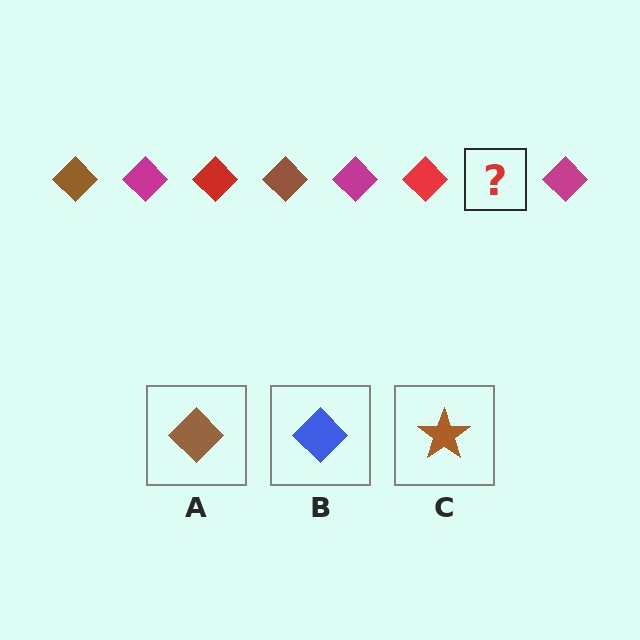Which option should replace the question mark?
Option A.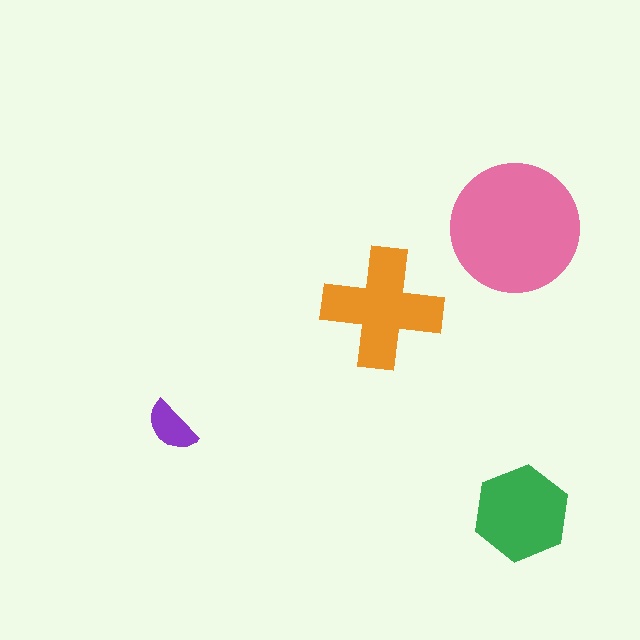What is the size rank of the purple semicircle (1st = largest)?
4th.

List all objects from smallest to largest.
The purple semicircle, the green hexagon, the orange cross, the pink circle.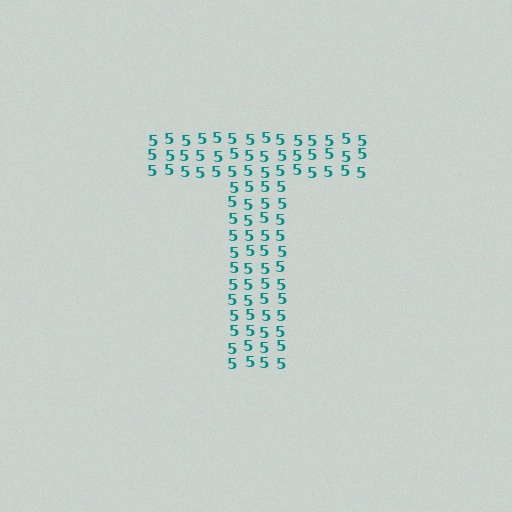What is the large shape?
The large shape is the letter T.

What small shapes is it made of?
It is made of small digit 5's.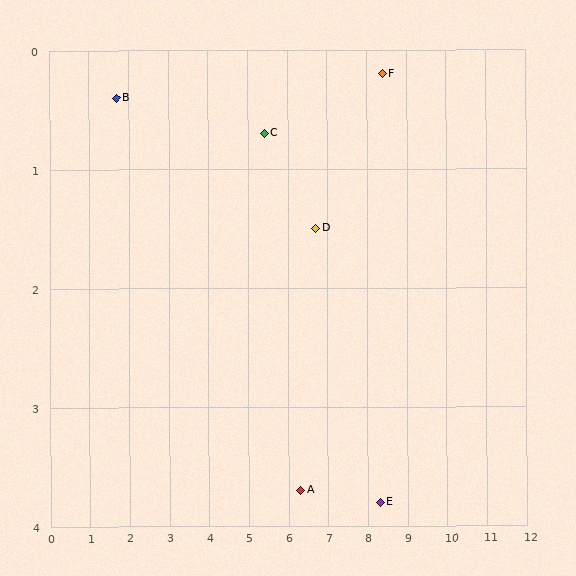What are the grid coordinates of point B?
Point B is at approximately (1.7, 0.4).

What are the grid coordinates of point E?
Point E is at approximately (8.3, 3.8).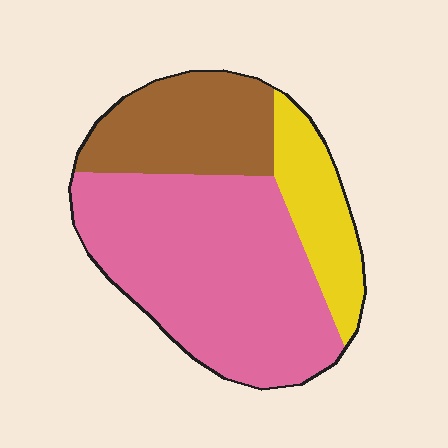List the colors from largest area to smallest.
From largest to smallest: pink, brown, yellow.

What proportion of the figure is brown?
Brown covers about 25% of the figure.